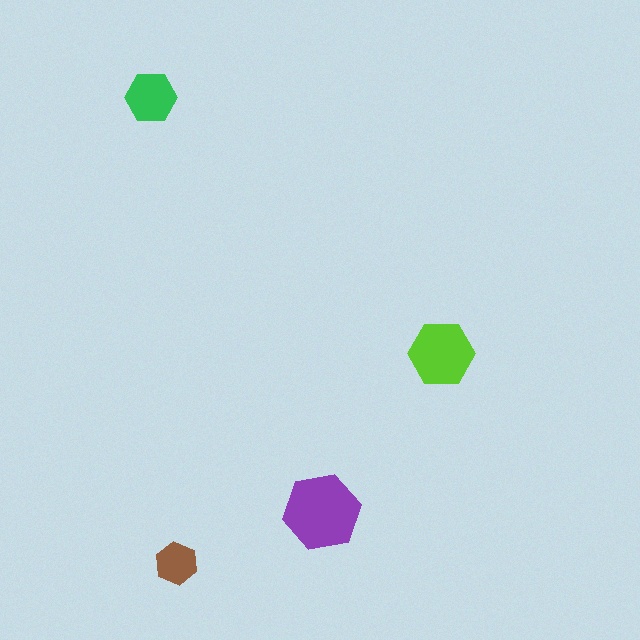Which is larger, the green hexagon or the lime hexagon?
The lime one.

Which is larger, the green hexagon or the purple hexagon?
The purple one.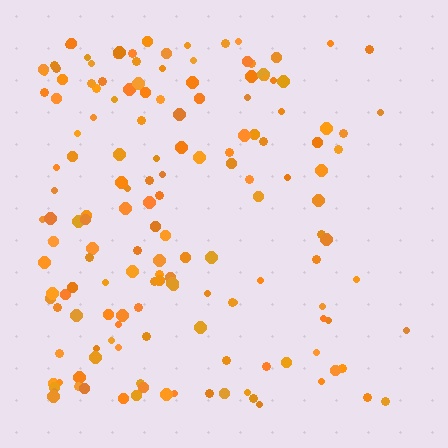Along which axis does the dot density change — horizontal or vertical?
Horizontal.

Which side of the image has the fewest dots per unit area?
The right.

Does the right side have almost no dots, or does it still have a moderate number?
Still a moderate number, just noticeably fewer than the left.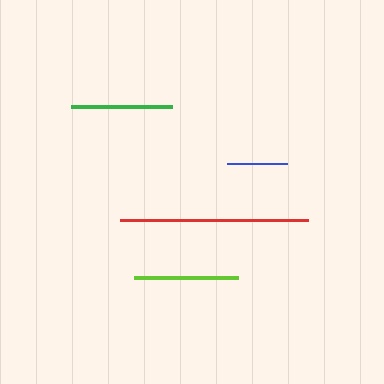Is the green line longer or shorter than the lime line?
The lime line is longer than the green line.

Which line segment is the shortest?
The blue line is the shortest at approximately 60 pixels.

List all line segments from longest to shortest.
From longest to shortest: red, lime, green, blue.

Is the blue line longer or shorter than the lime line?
The lime line is longer than the blue line.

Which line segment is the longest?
The red line is the longest at approximately 187 pixels.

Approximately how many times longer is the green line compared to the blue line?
The green line is approximately 1.7 times the length of the blue line.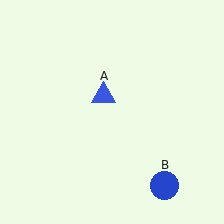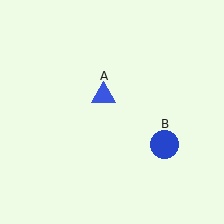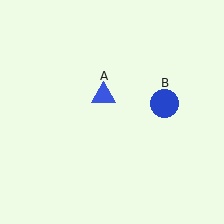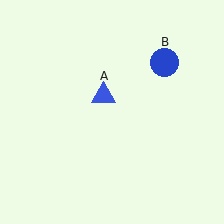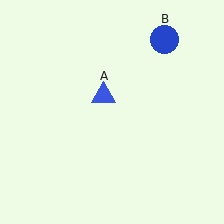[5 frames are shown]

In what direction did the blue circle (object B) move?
The blue circle (object B) moved up.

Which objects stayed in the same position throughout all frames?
Blue triangle (object A) remained stationary.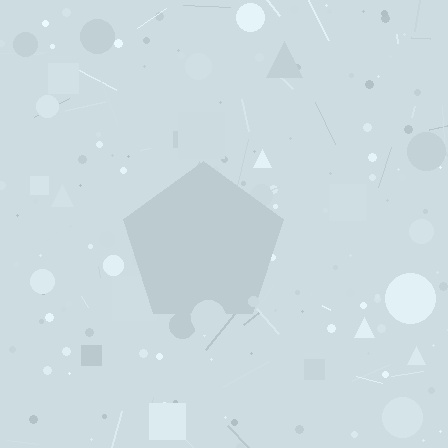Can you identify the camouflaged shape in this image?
The camouflaged shape is a pentagon.